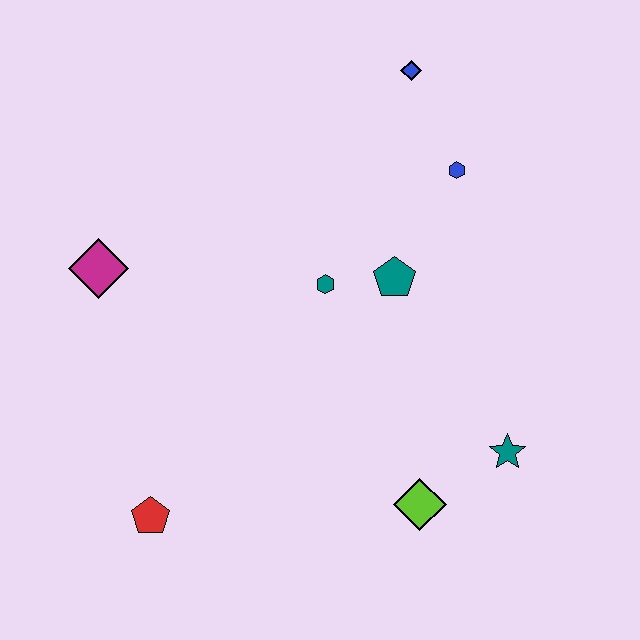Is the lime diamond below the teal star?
Yes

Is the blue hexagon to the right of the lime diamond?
Yes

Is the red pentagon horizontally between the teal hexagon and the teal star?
No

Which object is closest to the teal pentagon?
The teal hexagon is closest to the teal pentagon.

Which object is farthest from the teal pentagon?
The red pentagon is farthest from the teal pentagon.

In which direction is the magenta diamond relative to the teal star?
The magenta diamond is to the left of the teal star.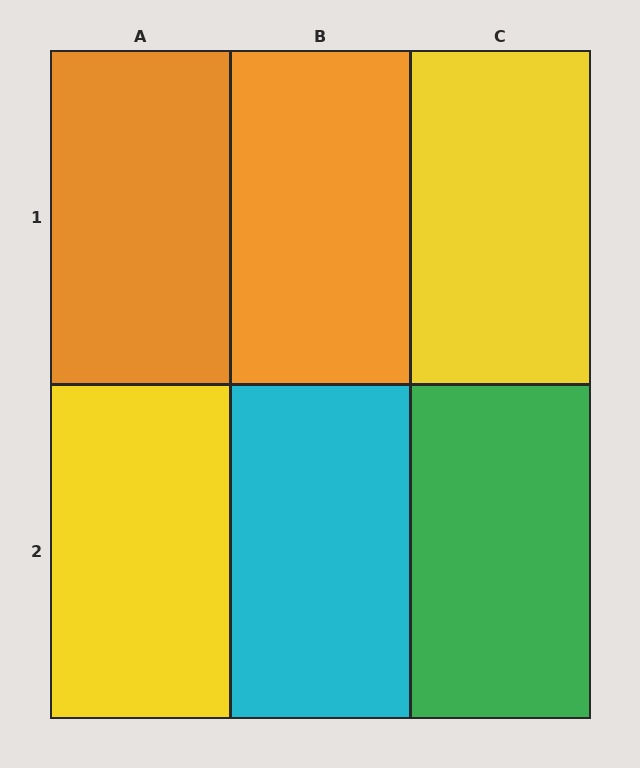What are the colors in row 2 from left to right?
Yellow, cyan, green.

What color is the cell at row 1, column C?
Yellow.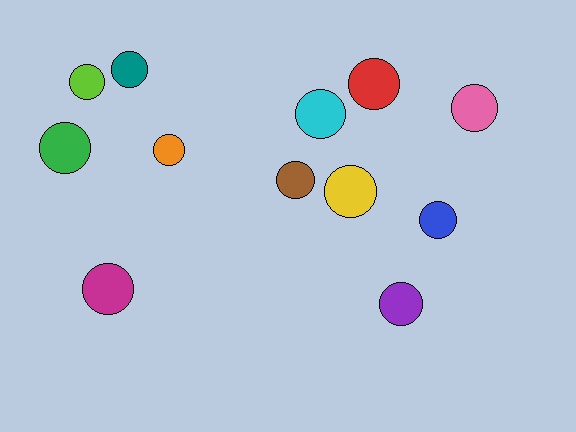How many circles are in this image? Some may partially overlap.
There are 12 circles.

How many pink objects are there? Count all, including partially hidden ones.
There is 1 pink object.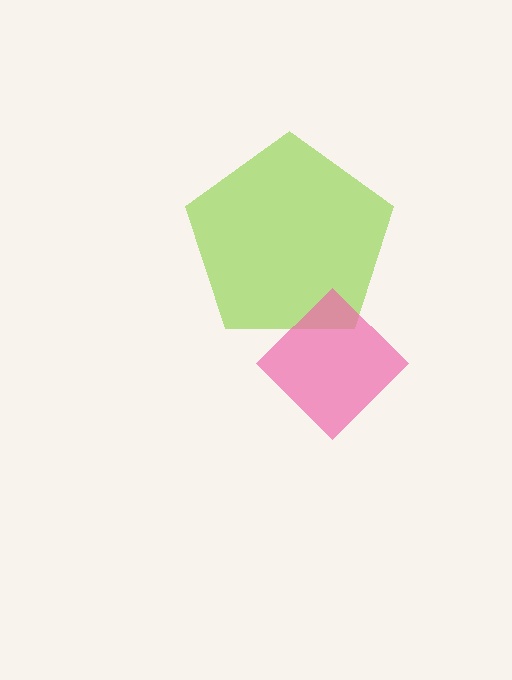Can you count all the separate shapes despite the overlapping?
Yes, there are 2 separate shapes.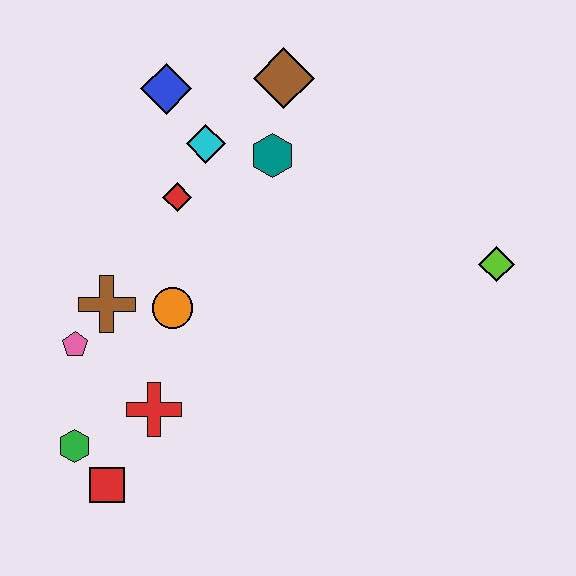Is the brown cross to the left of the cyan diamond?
Yes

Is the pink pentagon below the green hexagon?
No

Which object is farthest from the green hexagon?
The lime diamond is farthest from the green hexagon.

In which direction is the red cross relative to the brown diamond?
The red cross is below the brown diamond.